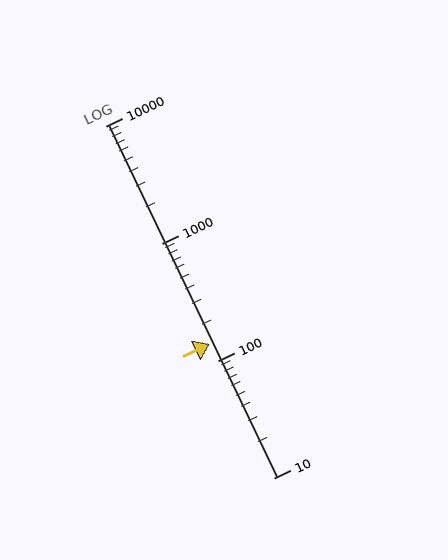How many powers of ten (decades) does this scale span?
The scale spans 3 decades, from 10 to 10000.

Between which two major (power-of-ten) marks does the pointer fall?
The pointer is between 100 and 1000.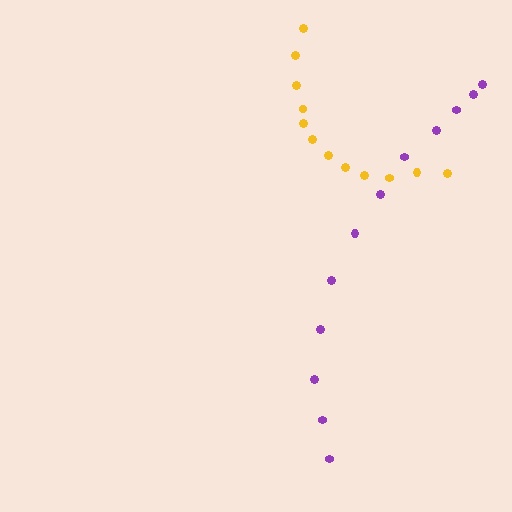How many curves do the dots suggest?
There are 2 distinct paths.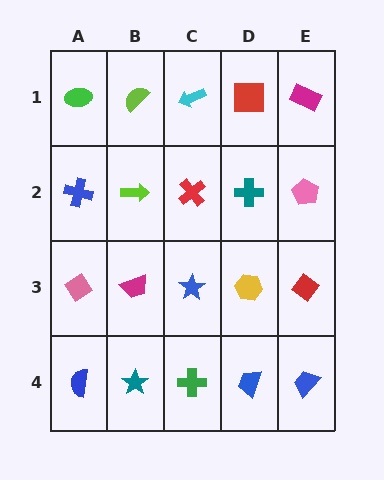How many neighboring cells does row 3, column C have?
4.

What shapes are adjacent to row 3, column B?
A lime arrow (row 2, column B), a teal star (row 4, column B), a pink diamond (row 3, column A), a blue star (row 3, column C).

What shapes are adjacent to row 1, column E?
A pink pentagon (row 2, column E), a red square (row 1, column D).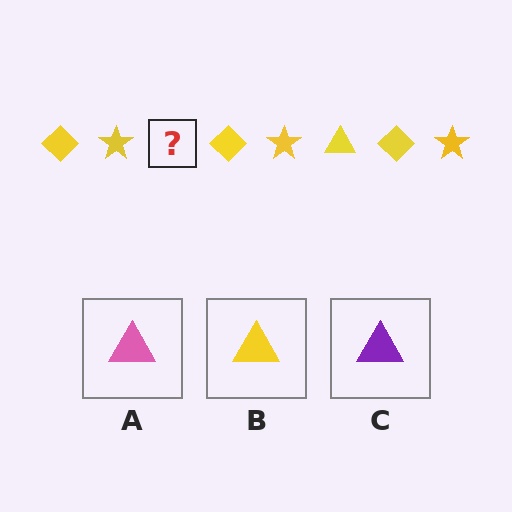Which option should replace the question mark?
Option B.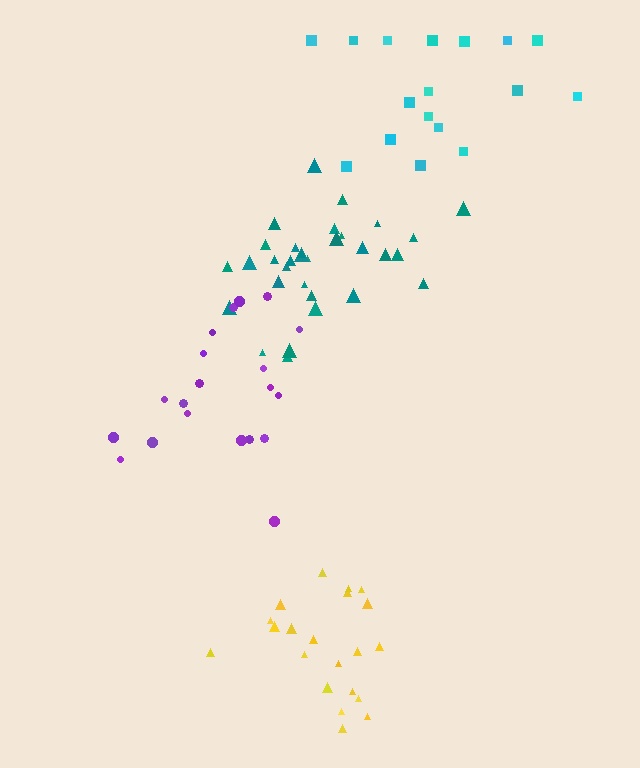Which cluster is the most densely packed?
Yellow.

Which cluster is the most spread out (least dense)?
Cyan.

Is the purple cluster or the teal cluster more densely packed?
Teal.